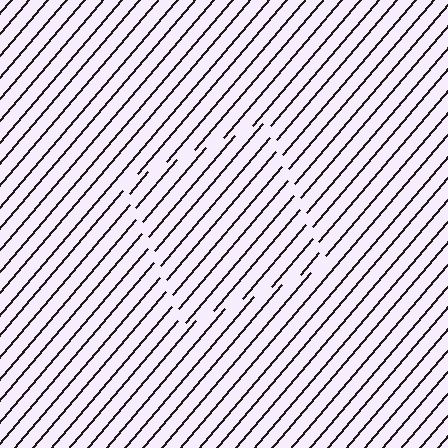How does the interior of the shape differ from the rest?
The interior of the shape contains the same grating, shifted by half a period — the contour is defined by the phase discontinuity where line-ends from the inner and outer gratings abut.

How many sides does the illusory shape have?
4 sides — the line-ends trace a square.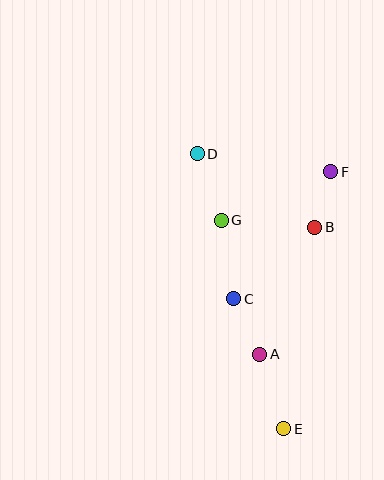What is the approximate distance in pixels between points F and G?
The distance between F and G is approximately 120 pixels.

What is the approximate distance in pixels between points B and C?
The distance between B and C is approximately 108 pixels.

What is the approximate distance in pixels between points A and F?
The distance between A and F is approximately 196 pixels.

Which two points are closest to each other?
Points B and F are closest to each other.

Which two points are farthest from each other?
Points D and E are farthest from each other.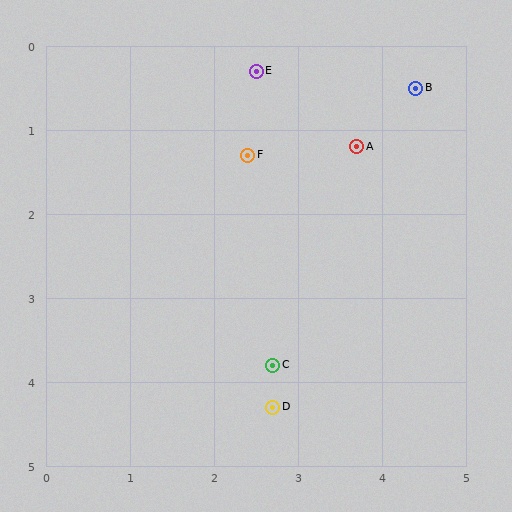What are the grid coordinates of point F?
Point F is at approximately (2.4, 1.3).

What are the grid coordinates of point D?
Point D is at approximately (2.7, 4.3).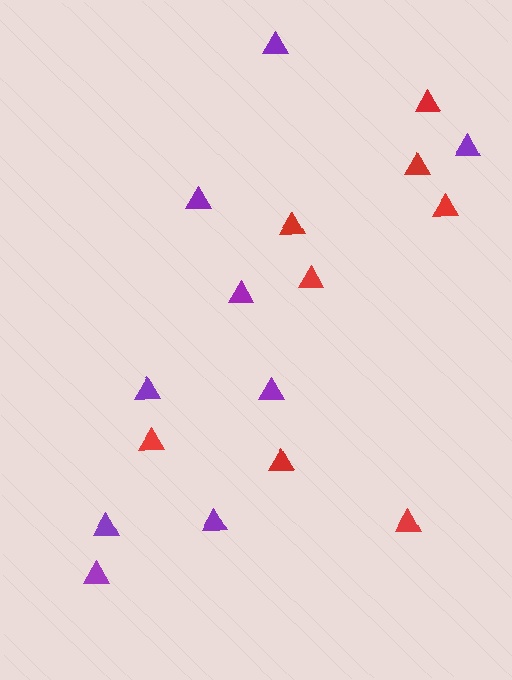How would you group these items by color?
There are 2 groups: one group of red triangles (8) and one group of purple triangles (9).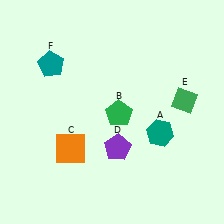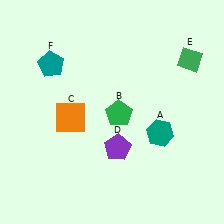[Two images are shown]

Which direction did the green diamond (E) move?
The green diamond (E) moved up.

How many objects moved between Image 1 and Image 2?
2 objects moved between the two images.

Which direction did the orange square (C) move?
The orange square (C) moved up.